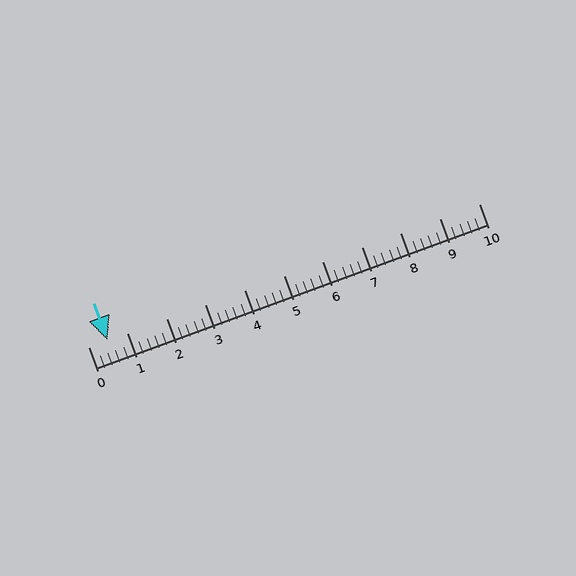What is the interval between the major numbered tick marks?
The major tick marks are spaced 1 units apart.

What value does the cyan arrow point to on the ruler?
The cyan arrow points to approximately 0.5.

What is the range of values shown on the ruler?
The ruler shows values from 0 to 10.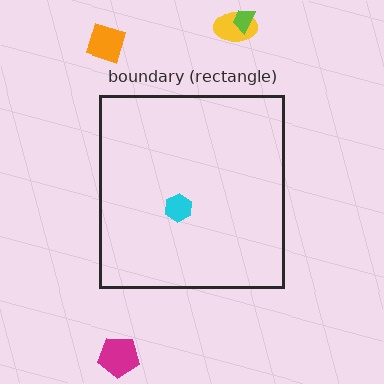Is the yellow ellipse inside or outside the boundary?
Outside.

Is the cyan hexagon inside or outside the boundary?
Inside.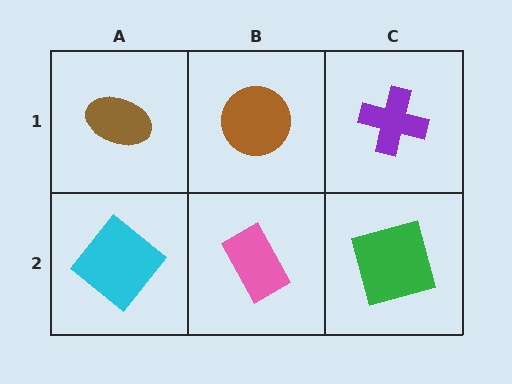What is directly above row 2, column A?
A brown ellipse.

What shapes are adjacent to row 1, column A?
A cyan diamond (row 2, column A), a brown circle (row 1, column B).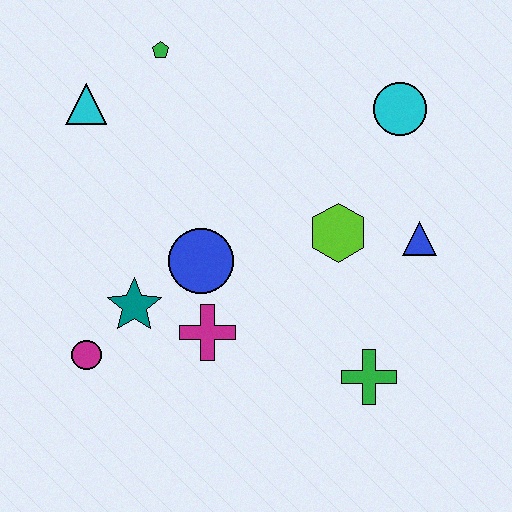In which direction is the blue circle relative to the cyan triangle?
The blue circle is below the cyan triangle.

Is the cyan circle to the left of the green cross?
No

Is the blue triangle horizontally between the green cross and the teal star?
No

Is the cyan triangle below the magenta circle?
No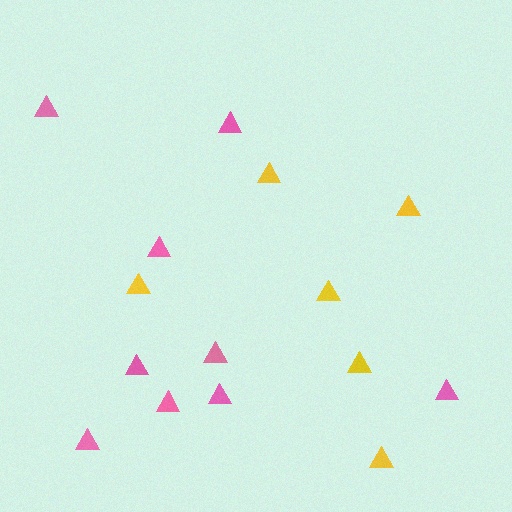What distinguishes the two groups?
There are 2 groups: one group of pink triangles (9) and one group of yellow triangles (6).